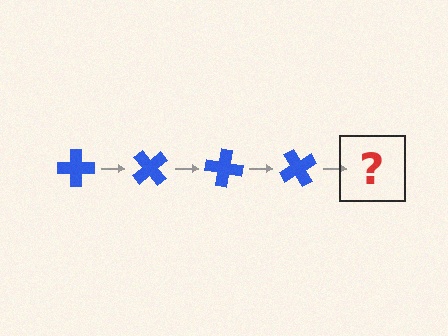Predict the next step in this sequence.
The next step is a blue cross rotated 200 degrees.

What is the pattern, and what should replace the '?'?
The pattern is that the cross rotates 50 degrees each step. The '?' should be a blue cross rotated 200 degrees.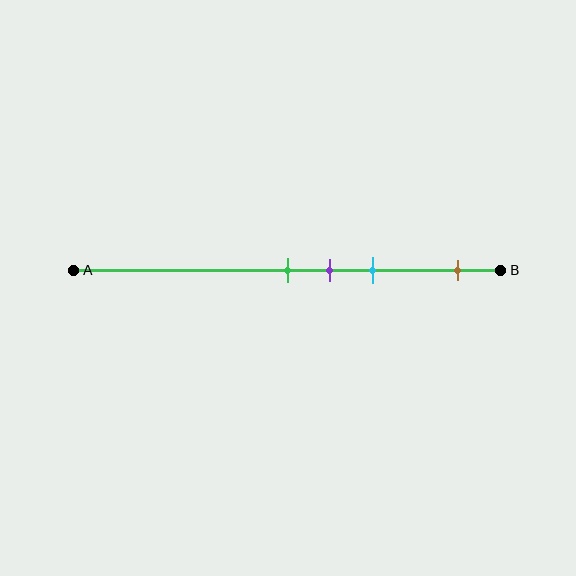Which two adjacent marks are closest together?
The green and purple marks are the closest adjacent pair.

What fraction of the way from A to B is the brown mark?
The brown mark is approximately 90% (0.9) of the way from A to B.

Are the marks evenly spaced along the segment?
No, the marks are not evenly spaced.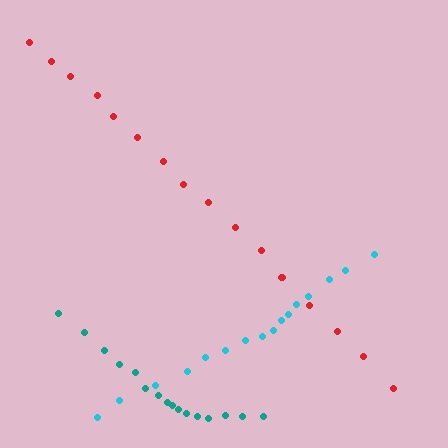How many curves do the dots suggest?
There are 3 distinct paths.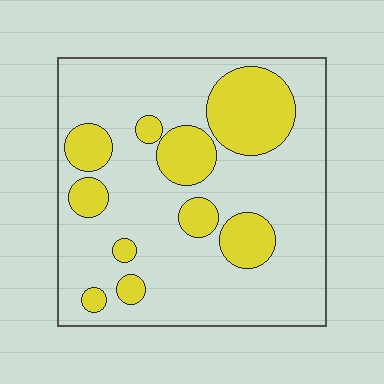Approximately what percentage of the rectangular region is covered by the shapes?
Approximately 25%.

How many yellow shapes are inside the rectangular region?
10.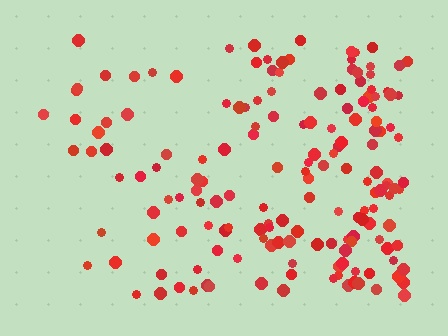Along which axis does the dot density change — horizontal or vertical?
Horizontal.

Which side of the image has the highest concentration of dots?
The right.